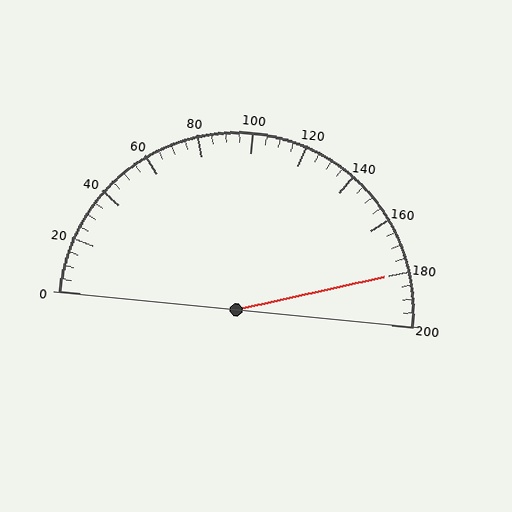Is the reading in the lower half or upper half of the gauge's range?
The reading is in the upper half of the range (0 to 200).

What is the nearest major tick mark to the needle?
The nearest major tick mark is 180.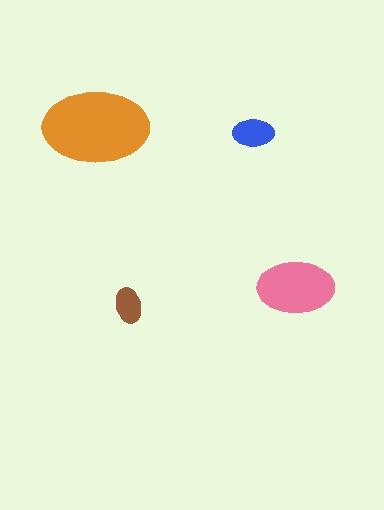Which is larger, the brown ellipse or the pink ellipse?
The pink one.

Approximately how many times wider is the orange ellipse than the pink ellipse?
About 1.5 times wider.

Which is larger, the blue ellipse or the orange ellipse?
The orange one.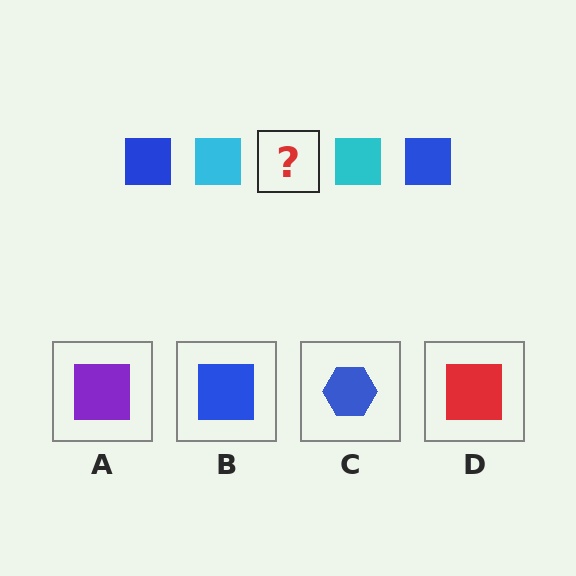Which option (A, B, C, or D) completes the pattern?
B.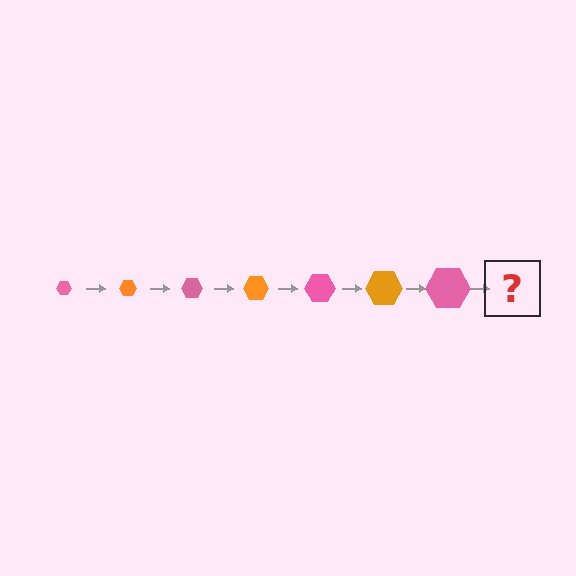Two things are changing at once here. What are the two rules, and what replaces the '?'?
The two rules are that the hexagon grows larger each step and the color cycles through pink and orange. The '?' should be an orange hexagon, larger than the previous one.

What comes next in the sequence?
The next element should be an orange hexagon, larger than the previous one.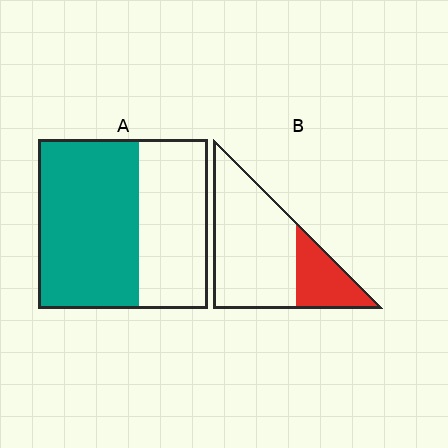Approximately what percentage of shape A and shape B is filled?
A is approximately 60% and B is approximately 25%.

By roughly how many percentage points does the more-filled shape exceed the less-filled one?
By roughly 35 percentage points (A over B).